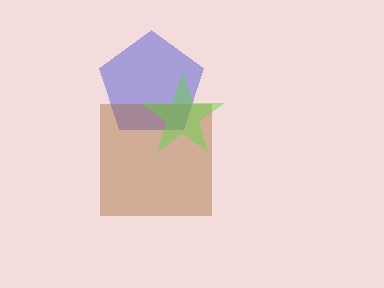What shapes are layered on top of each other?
The layered shapes are: a blue pentagon, a brown square, a lime star.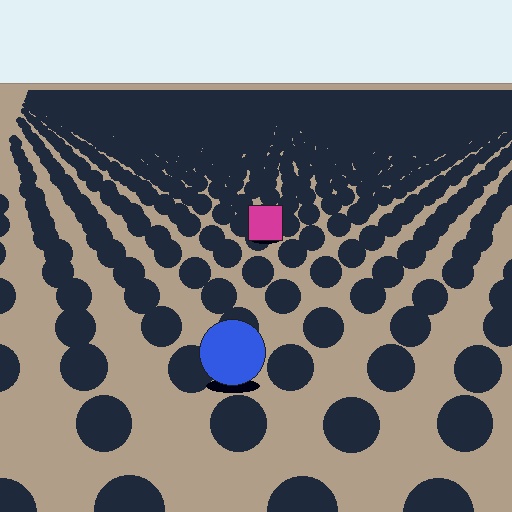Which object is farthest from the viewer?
The magenta square is farthest from the viewer. It appears smaller and the ground texture around it is denser.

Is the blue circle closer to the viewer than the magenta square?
Yes. The blue circle is closer — you can tell from the texture gradient: the ground texture is coarser near it.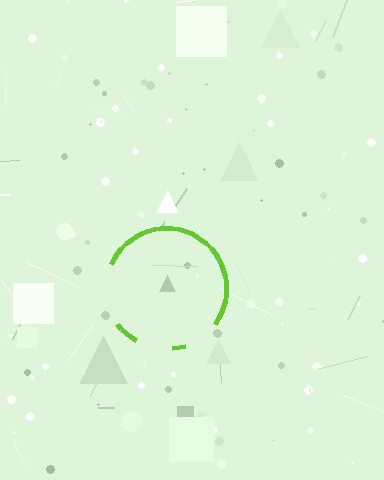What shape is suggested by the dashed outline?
The dashed outline suggests a circle.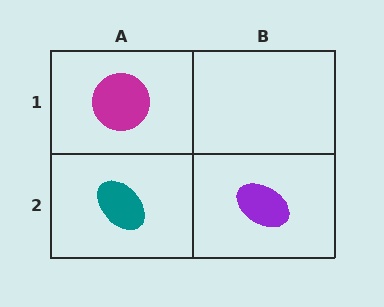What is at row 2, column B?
A purple ellipse.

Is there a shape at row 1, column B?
No, that cell is empty.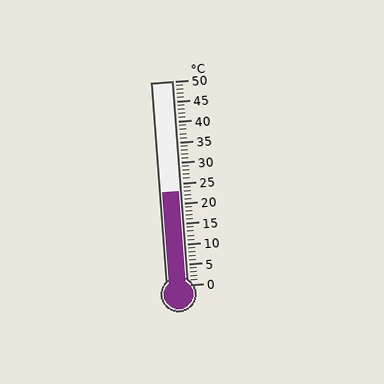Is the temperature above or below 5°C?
The temperature is above 5°C.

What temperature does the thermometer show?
The thermometer shows approximately 23°C.